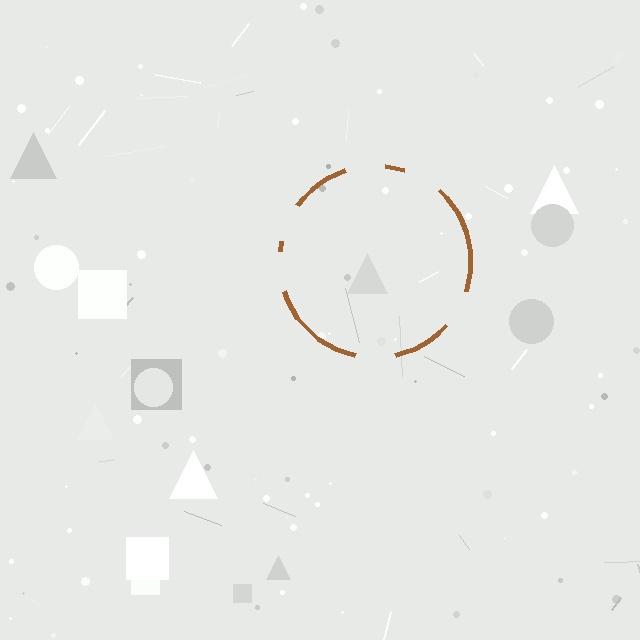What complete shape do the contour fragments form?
The contour fragments form a circle.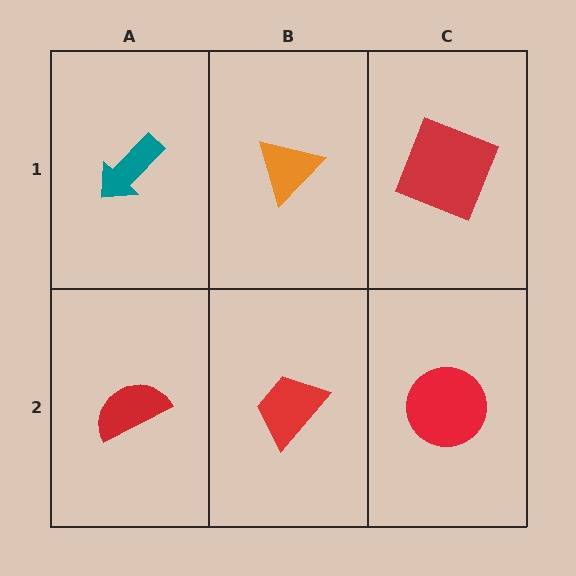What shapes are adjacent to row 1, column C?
A red circle (row 2, column C), an orange triangle (row 1, column B).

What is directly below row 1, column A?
A red semicircle.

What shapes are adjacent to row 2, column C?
A red square (row 1, column C), a red trapezoid (row 2, column B).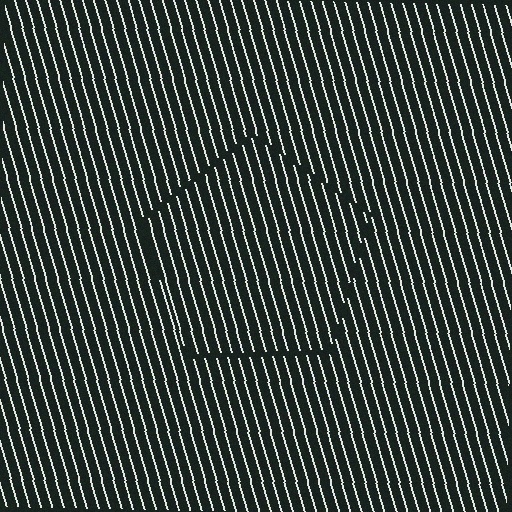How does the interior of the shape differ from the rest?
The interior of the shape contains the same grating, shifted by half a period — the contour is defined by the phase discontinuity where line-ends from the inner and outer gratings abut.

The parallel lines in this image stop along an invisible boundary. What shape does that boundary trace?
An illusory pentagon. The interior of the shape contains the same grating, shifted by half a period — the contour is defined by the phase discontinuity where line-ends from the inner and outer gratings abut.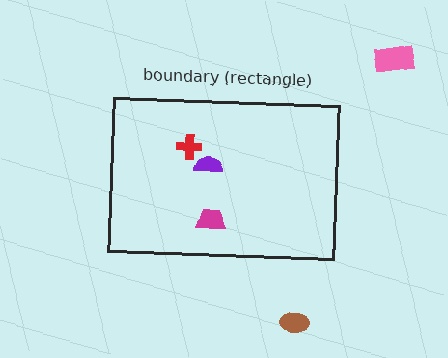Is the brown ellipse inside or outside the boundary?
Outside.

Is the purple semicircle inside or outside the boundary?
Inside.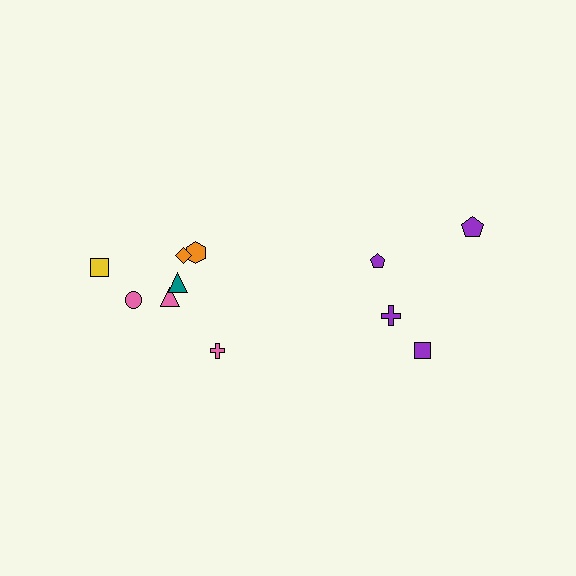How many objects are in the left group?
There are 7 objects.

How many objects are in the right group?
There are 4 objects.